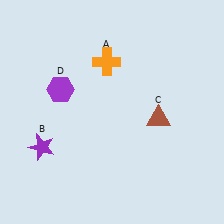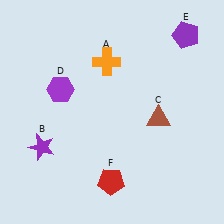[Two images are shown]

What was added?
A purple pentagon (E), a red pentagon (F) were added in Image 2.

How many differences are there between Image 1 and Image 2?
There are 2 differences between the two images.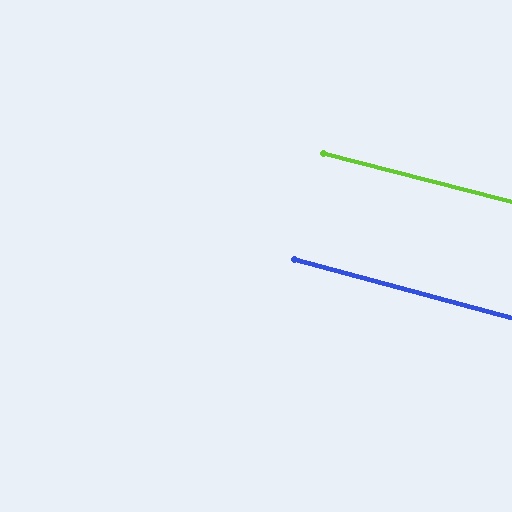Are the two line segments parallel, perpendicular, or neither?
Parallel — their directions differ by only 0.8°.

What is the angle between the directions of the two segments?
Approximately 1 degree.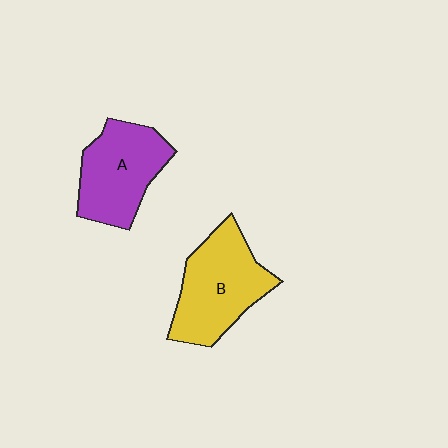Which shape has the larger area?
Shape B (yellow).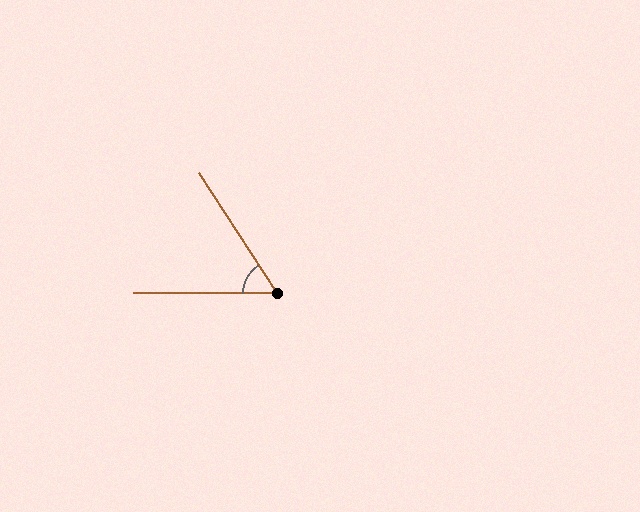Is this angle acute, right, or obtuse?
It is acute.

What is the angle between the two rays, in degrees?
Approximately 57 degrees.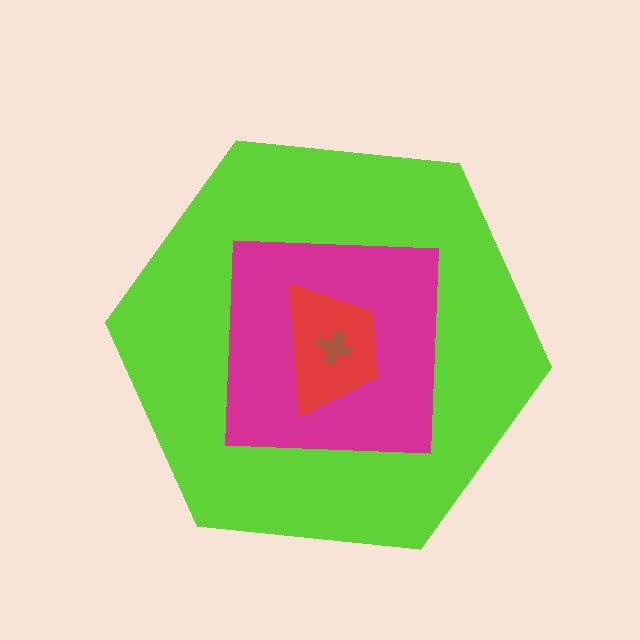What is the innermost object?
The brown cross.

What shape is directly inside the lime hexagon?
The magenta square.